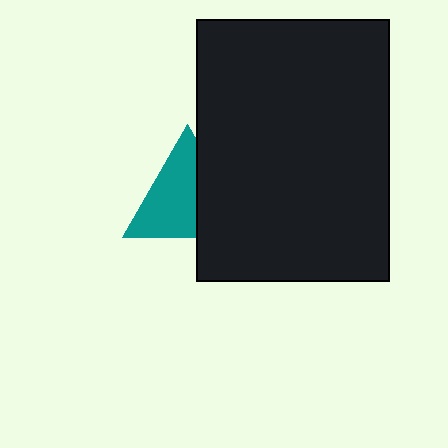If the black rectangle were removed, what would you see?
You would see the complete teal triangle.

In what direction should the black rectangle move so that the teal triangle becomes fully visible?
The black rectangle should move right. That is the shortest direction to clear the overlap and leave the teal triangle fully visible.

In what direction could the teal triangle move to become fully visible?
The teal triangle could move left. That would shift it out from behind the black rectangle entirely.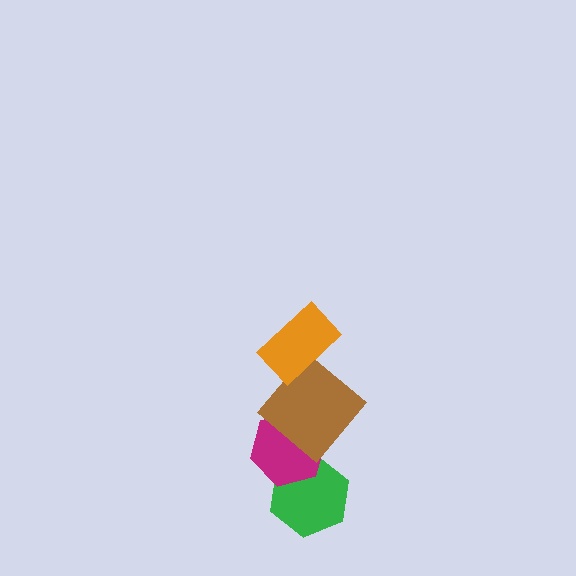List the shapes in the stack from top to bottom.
From top to bottom: the orange rectangle, the brown diamond, the magenta hexagon, the green hexagon.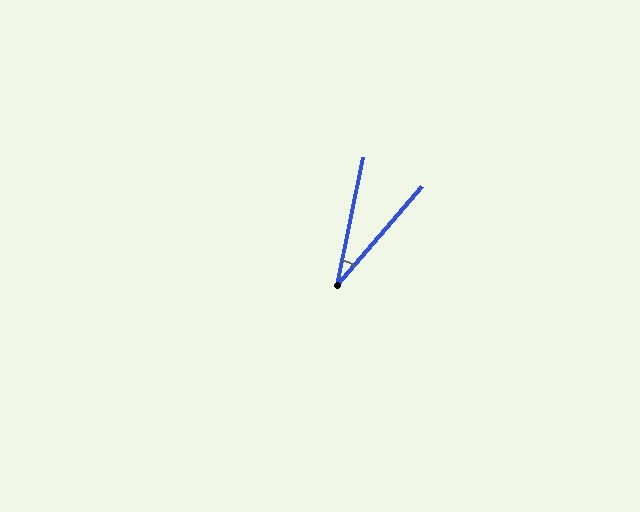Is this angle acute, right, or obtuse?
It is acute.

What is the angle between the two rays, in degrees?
Approximately 29 degrees.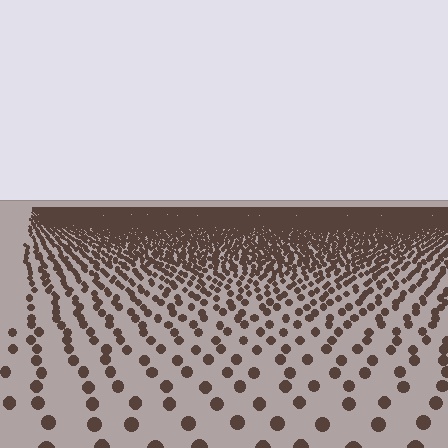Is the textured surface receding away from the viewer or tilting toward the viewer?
The surface is receding away from the viewer. Texture elements get smaller and denser toward the top.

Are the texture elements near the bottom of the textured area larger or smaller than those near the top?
Larger. Near the bottom, elements are closer to the viewer and appear at a bigger on-screen size.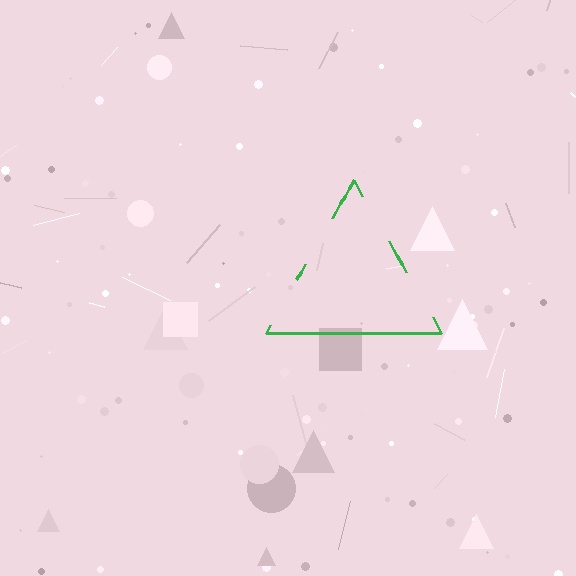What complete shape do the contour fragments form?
The contour fragments form a triangle.